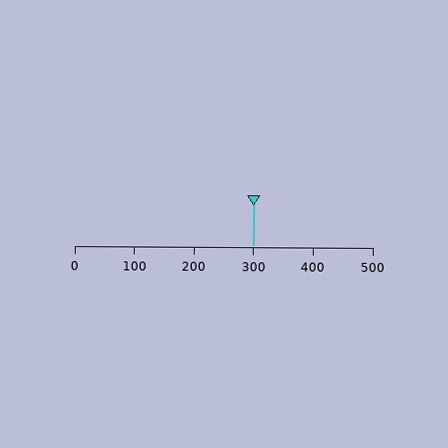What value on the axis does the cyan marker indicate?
The marker indicates approximately 300.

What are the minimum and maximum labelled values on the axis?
The axis runs from 0 to 500.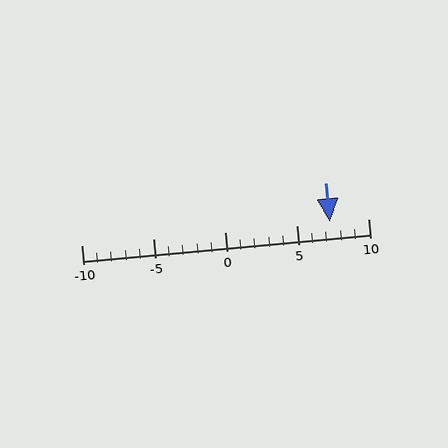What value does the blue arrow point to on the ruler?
The blue arrow points to approximately 7.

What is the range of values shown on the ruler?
The ruler shows values from -10 to 10.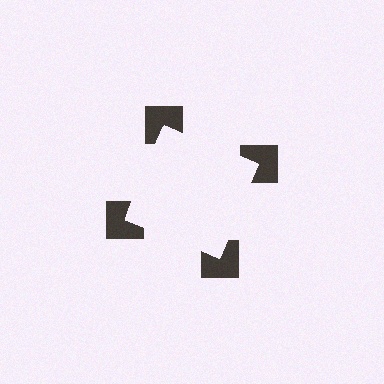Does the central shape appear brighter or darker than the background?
It typically appears slightly brighter than the background, even though no actual brightness change is drawn.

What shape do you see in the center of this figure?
An illusory square — its edges are inferred from the aligned wedge cuts in the notched squares, not physically drawn.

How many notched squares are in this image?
There are 4 — one at each vertex of the illusory square.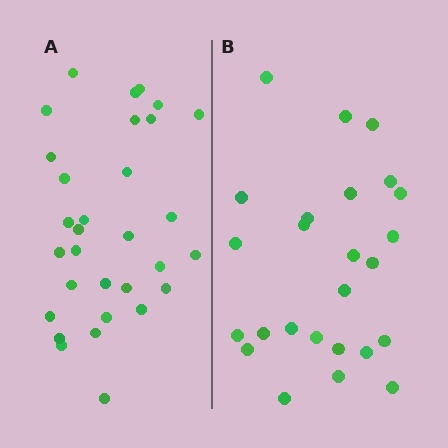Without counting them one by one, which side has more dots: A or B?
Region A (the left region) has more dots.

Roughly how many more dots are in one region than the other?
Region A has about 6 more dots than region B.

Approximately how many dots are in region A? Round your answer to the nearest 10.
About 30 dots. (The exact count is 31, which rounds to 30.)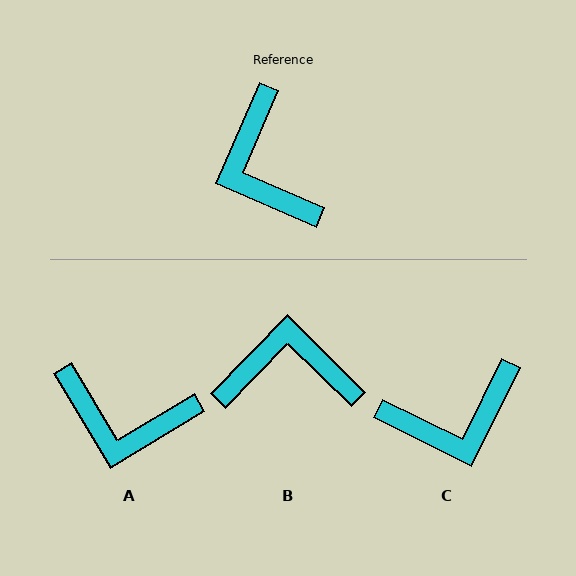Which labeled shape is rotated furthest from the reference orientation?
B, about 111 degrees away.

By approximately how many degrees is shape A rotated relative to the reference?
Approximately 54 degrees counter-clockwise.